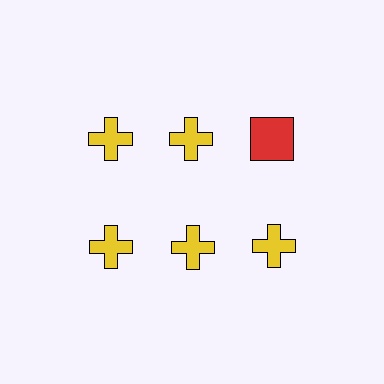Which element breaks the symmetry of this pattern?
The red square in the top row, center column breaks the symmetry. All other shapes are yellow crosses.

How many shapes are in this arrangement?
There are 6 shapes arranged in a grid pattern.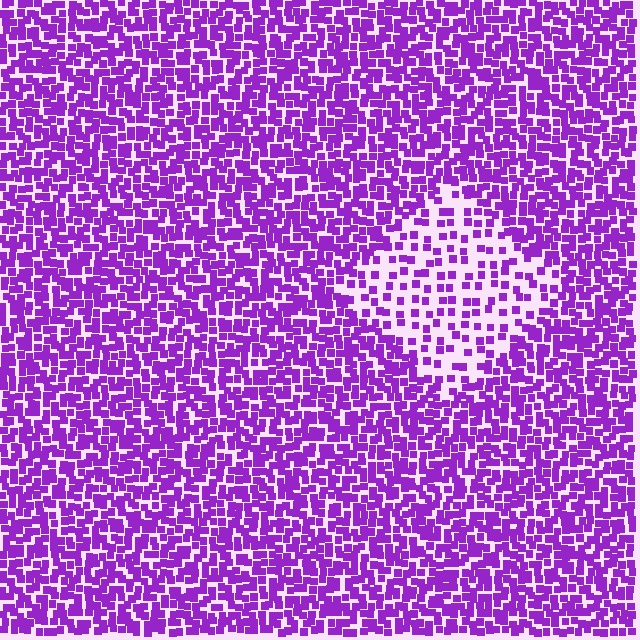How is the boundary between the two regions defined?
The boundary is defined by a change in element density (approximately 2.3x ratio). All elements are the same color, size, and shape.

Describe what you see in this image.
The image contains small purple elements arranged at two different densities. A diamond-shaped region is visible where the elements are less densely packed than the surrounding area.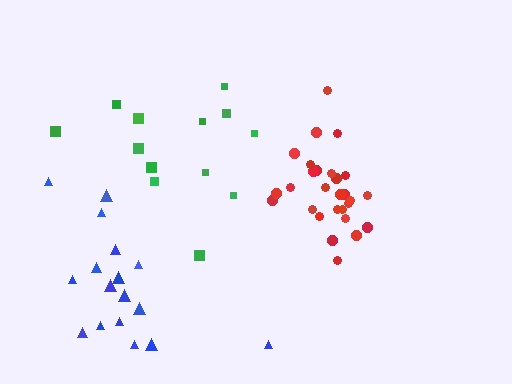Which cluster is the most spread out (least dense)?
Green.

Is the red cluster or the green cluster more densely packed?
Red.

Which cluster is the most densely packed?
Red.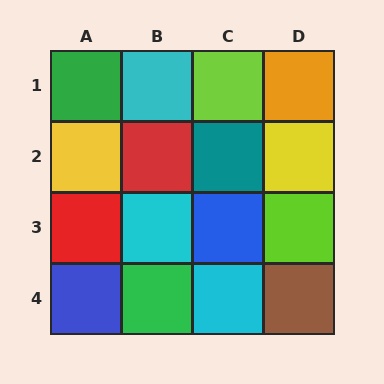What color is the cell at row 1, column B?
Cyan.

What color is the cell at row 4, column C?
Cyan.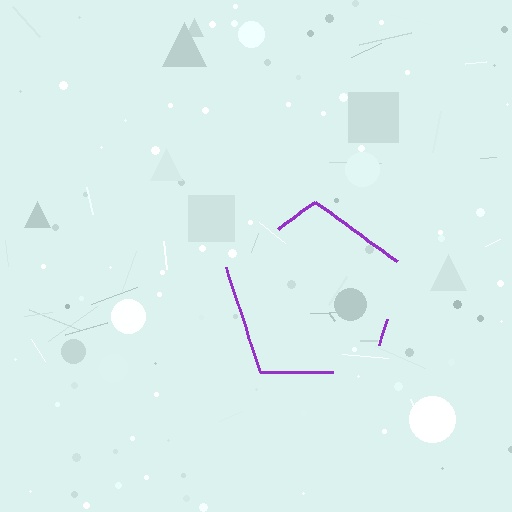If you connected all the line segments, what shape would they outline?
They would outline a pentagon.